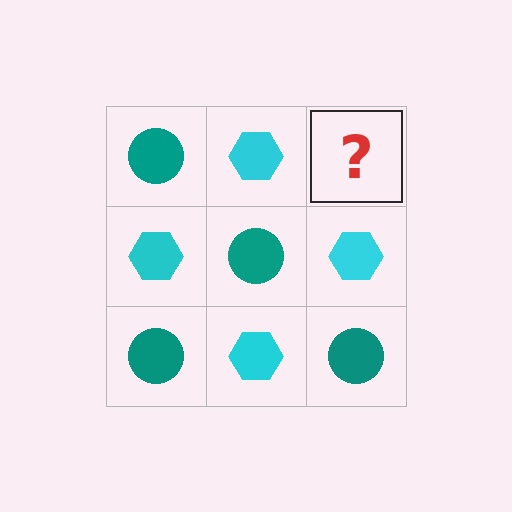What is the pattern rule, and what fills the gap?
The rule is that it alternates teal circle and cyan hexagon in a checkerboard pattern. The gap should be filled with a teal circle.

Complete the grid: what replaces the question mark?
The question mark should be replaced with a teal circle.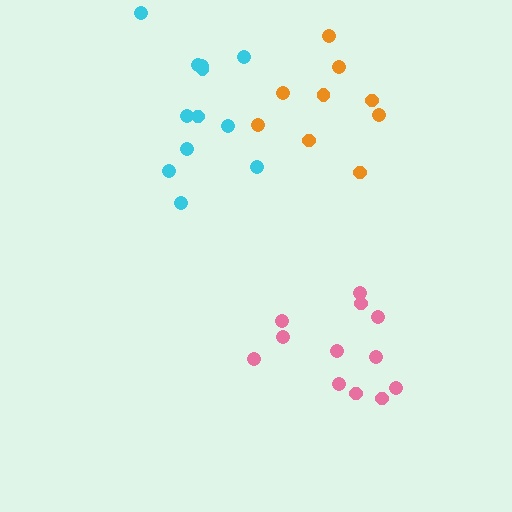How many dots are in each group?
Group 1: 12 dots, Group 2: 12 dots, Group 3: 9 dots (33 total).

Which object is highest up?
The orange cluster is topmost.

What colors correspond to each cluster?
The clusters are colored: cyan, pink, orange.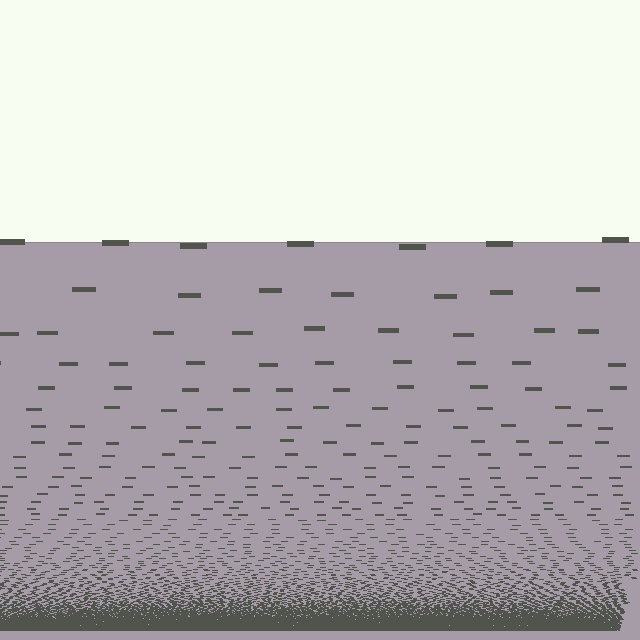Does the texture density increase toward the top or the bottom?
Density increases toward the bottom.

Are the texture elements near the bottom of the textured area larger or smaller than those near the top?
Smaller. The gradient is inverted — elements near the bottom are smaller and denser.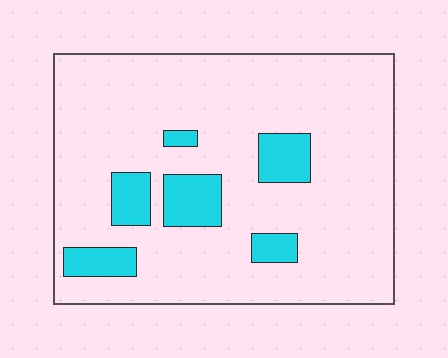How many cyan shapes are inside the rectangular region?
6.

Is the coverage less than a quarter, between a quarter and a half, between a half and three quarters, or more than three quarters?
Less than a quarter.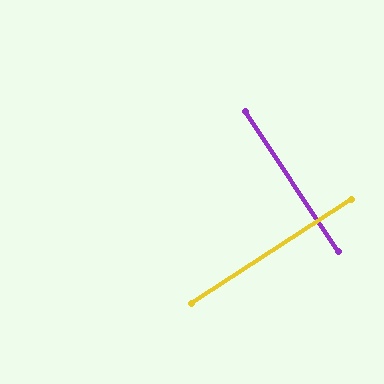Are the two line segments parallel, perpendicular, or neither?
Perpendicular — they meet at approximately 89°.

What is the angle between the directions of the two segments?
Approximately 89 degrees.